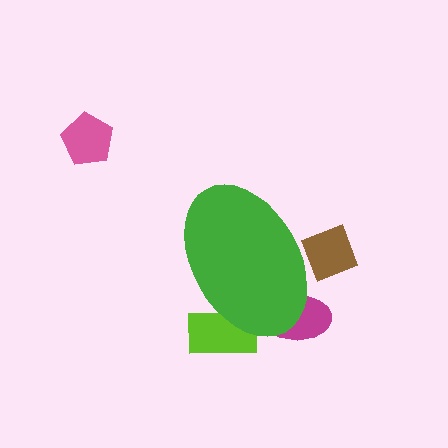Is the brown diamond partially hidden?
Yes, the brown diamond is partially hidden behind the green ellipse.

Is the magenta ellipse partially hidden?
Yes, the magenta ellipse is partially hidden behind the green ellipse.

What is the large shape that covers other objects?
A green ellipse.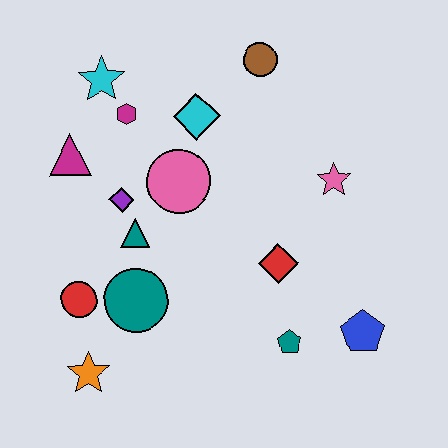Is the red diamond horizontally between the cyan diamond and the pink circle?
No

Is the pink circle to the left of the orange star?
No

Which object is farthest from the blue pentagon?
The cyan star is farthest from the blue pentagon.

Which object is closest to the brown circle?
The cyan diamond is closest to the brown circle.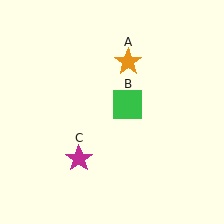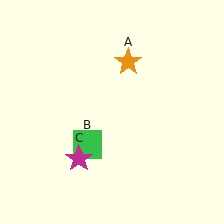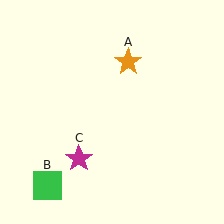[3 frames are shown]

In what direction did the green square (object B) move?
The green square (object B) moved down and to the left.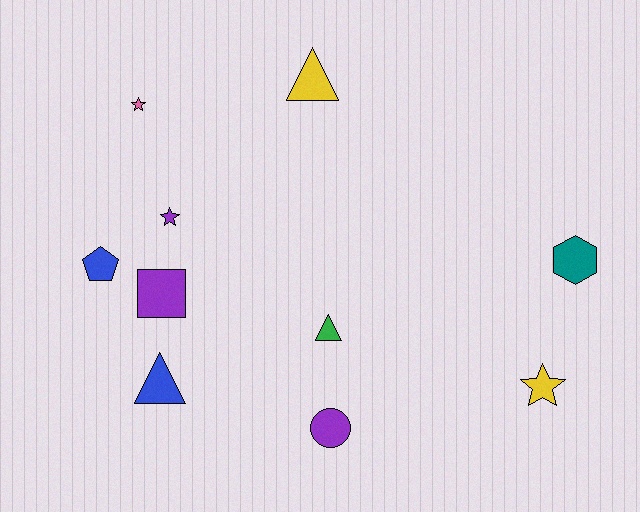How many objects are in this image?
There are 10 objects.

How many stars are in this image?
There are 3 stars.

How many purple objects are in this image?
There are 3 purple objects.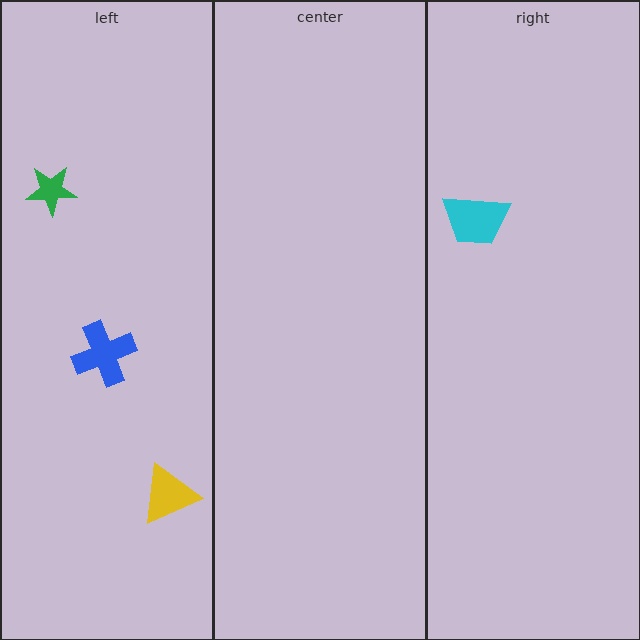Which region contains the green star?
The left region.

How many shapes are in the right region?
1.